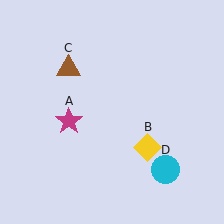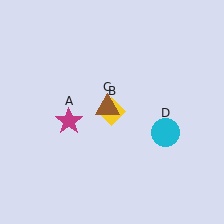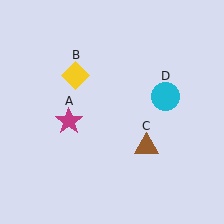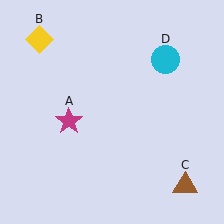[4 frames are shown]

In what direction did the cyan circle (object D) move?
The cyan circle (object D) moved up.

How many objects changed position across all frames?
3 objects changed position: yellow diamond (object B), brown triangle (object C), cyan circle (object D).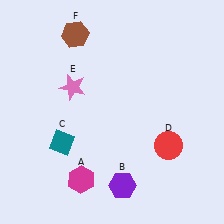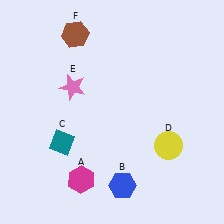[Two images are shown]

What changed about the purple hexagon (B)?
In Image 1, B is purple. In Image 2, it changed to blue.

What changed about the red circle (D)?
In Image 1, D is red. In Image 2, it changed to yellow.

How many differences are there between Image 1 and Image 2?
There are 2 differences between the two images.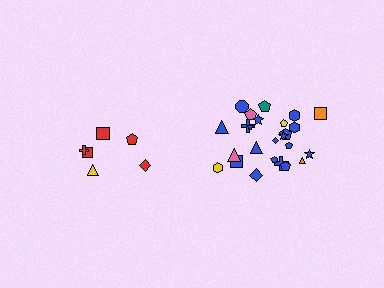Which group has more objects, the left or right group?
The right group.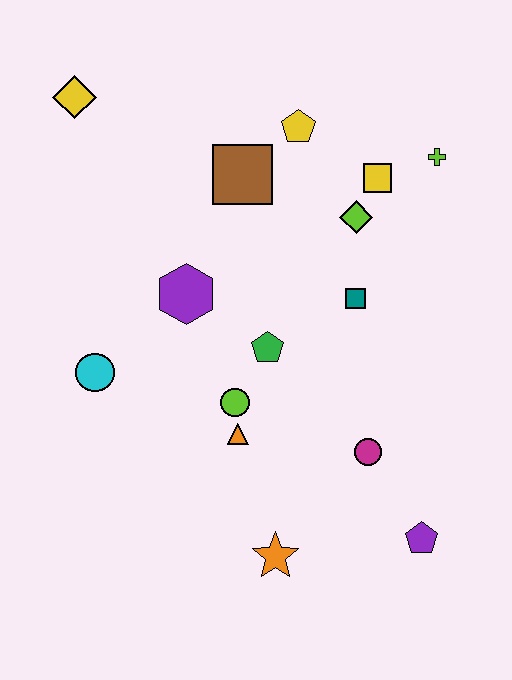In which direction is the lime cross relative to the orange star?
The lime cross is above the orange star.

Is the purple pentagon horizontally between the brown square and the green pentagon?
No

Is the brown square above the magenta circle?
Yes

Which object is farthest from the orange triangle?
The yellow diamond is farthest from the orange triangle.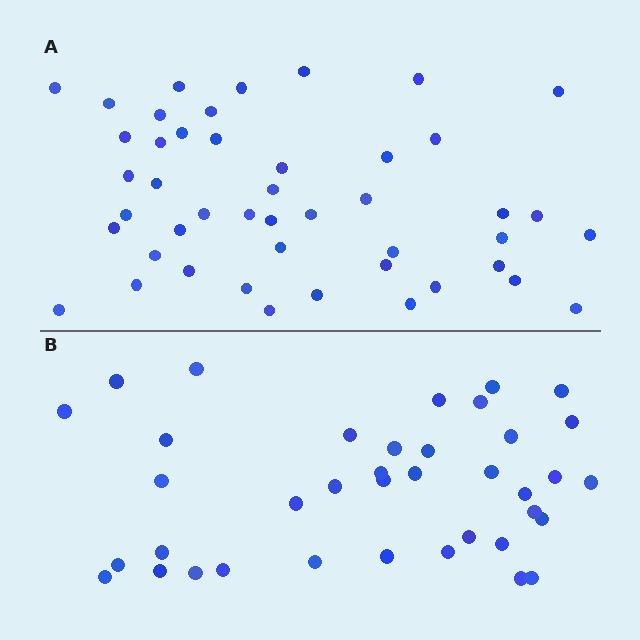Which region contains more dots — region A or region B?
Region A (the top region) has more dots.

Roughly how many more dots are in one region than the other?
Region A has roughly 8 or so more dots than region B.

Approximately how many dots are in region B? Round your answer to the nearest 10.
About 40 dots. (The exact count is 38, which rounds to 40.)